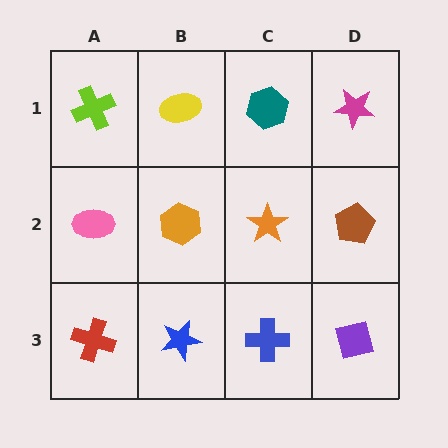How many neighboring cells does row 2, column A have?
3.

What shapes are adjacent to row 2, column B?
A yellow ellipse (row 1, column B), a blue star (row 3, column B), a pink ellipse (row 2, column A), an orange star (row 2, column C).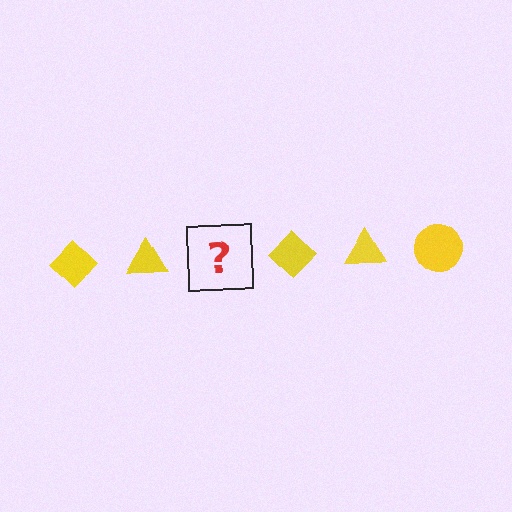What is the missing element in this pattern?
The missing element is a yellow circle.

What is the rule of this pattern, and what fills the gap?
The rule is that the pattern cycles through diamond, triangle, circle shapes in yellow. The gap should be filled with a yellow circle.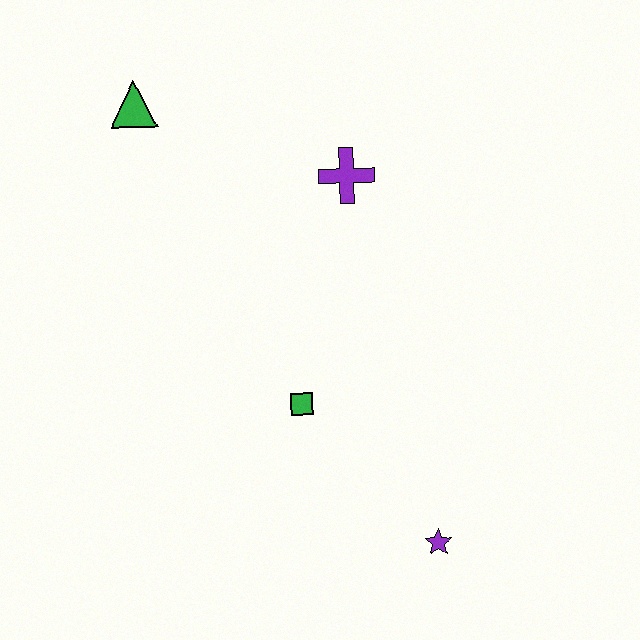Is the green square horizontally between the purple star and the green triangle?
Yes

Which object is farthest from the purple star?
The green triangle is farthest from the purple star.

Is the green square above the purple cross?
No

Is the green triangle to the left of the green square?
Yes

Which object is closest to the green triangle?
The purple cross is closest to the green triangle.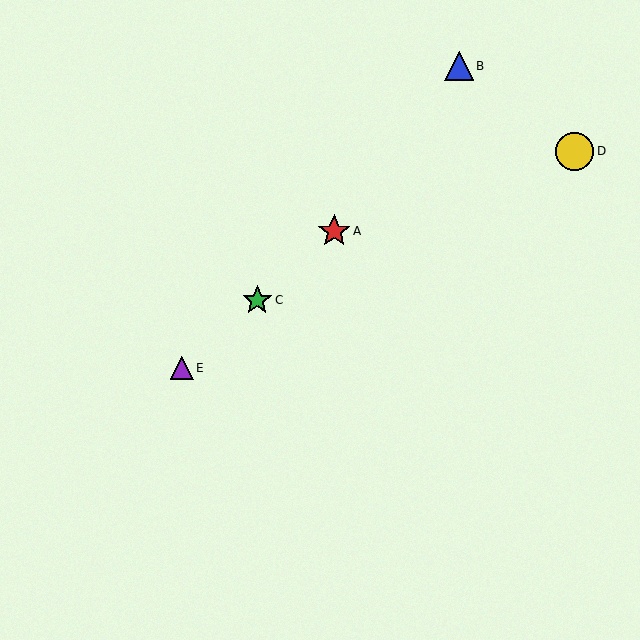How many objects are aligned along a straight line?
3 objects (A, C, E) are aligned along a straight line.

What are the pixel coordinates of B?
Object B is at (459, 66).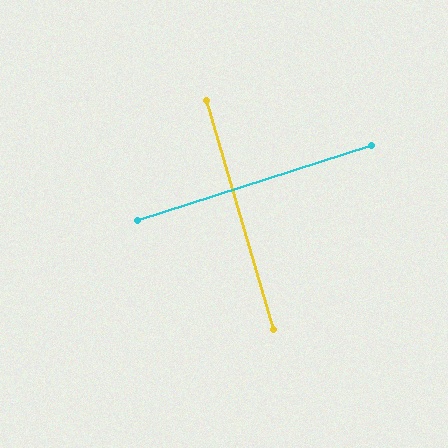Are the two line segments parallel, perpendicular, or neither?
Perpendicular — they meet at approximately 89°.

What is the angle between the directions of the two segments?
Approximately 89 degrees.